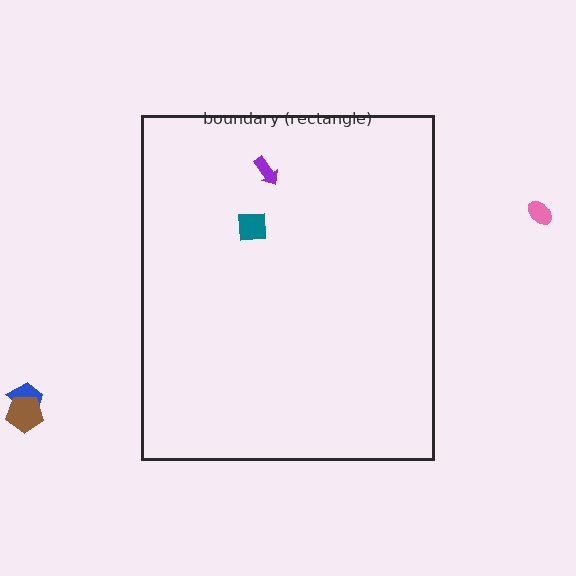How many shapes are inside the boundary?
2 inside, 3 outside.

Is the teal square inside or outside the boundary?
Inside.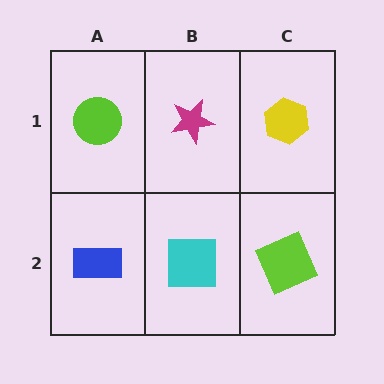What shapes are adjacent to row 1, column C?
A lime square (row 2, column C), a magenta star (row 1, column B).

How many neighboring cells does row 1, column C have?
2.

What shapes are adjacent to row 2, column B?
A magenta star (row 1, column B), a blue rectangle (row 2, column A), a lime square (row 2, column C).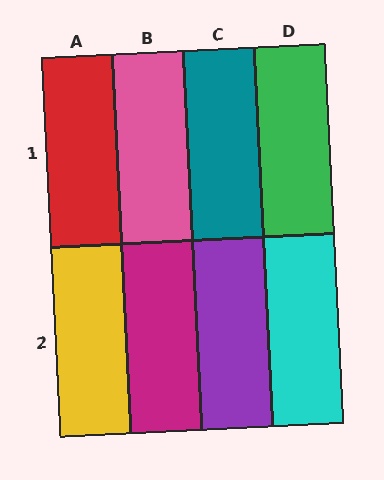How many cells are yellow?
1 cell is yellow.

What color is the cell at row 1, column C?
Teal.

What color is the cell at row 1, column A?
Red.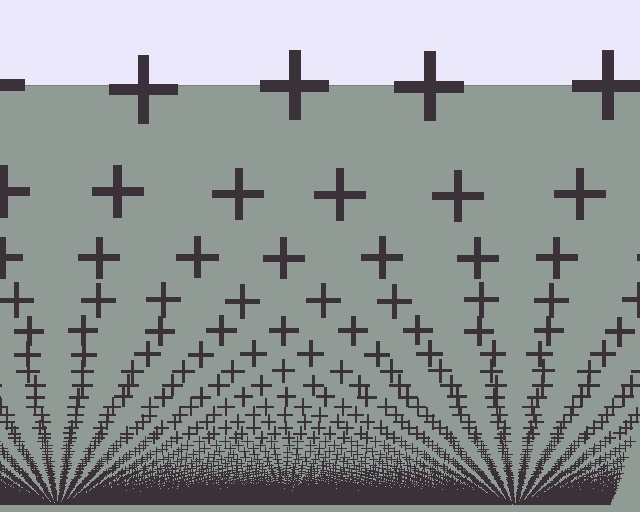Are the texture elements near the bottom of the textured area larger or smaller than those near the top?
Smaller. The gradient is inverted — elements near the bottom are smaller and denser.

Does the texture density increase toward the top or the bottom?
Density increases toward the bottom.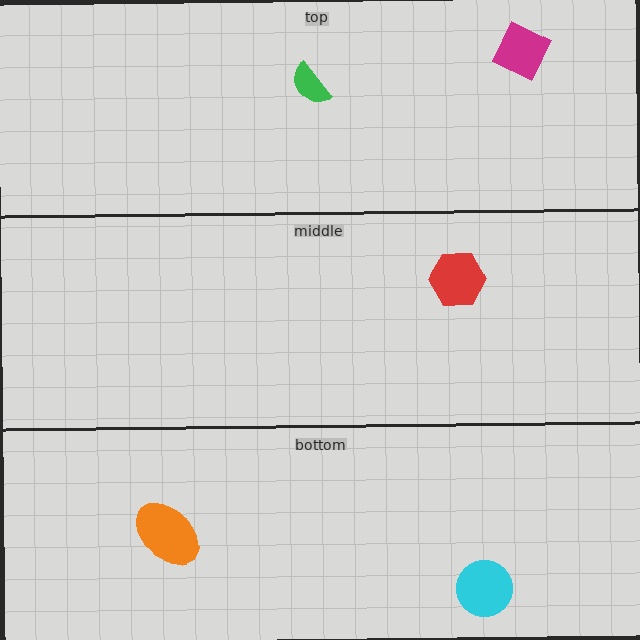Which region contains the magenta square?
The top region.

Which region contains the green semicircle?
The top region.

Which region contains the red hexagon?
The middle region.